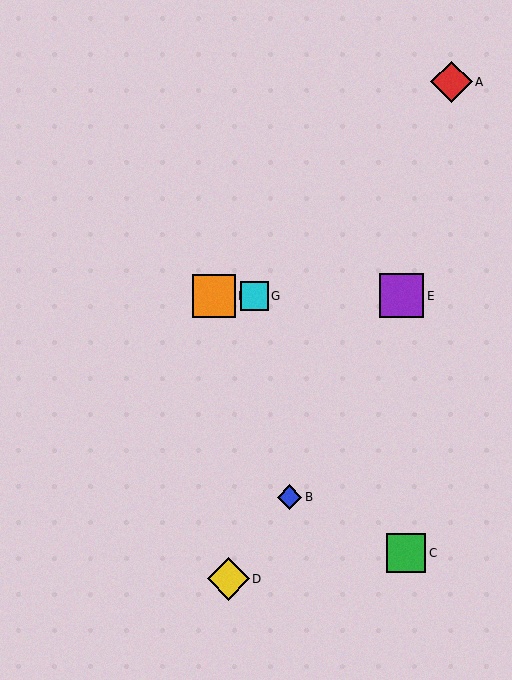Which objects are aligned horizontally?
Objects E, F, G are aligned horizontally.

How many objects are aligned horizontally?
3 objects (E, F, G) are aligned horizontally.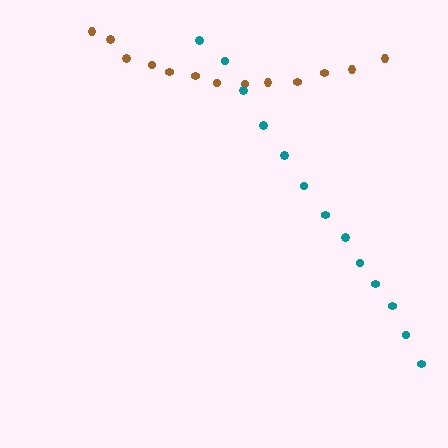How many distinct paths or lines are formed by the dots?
There are 2 distinct paths.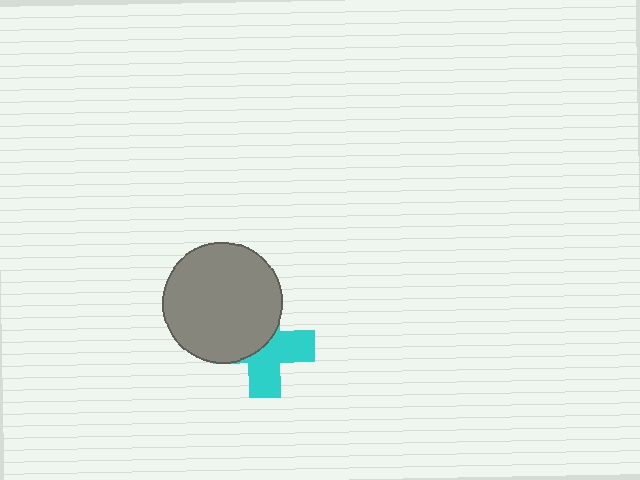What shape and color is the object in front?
The object in front is a gray circle.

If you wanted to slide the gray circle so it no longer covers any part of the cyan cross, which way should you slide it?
Slide it toward the upper-left — that is the most direct way to separate the two shapes.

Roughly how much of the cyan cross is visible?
About half of it is visible (roughly 52%).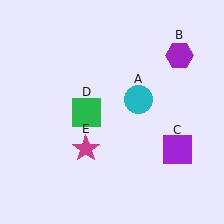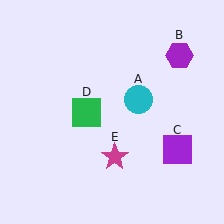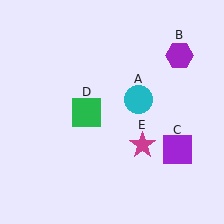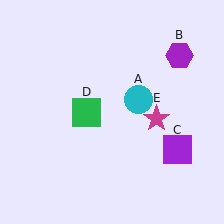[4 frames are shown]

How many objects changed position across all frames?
1 object changed position: magenta star (object E).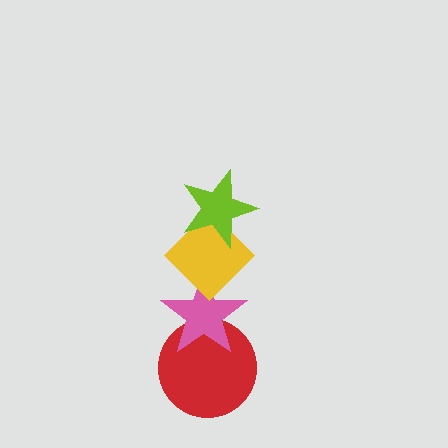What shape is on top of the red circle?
The pink star is on top of the red circle.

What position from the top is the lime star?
The lime star is 1st from the top.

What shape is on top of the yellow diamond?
The lime star is on top of the yellow diamond.